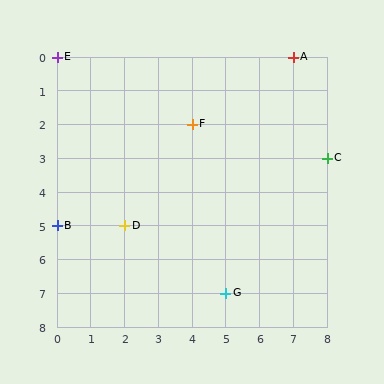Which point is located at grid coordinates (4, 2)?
Point F is at (4, 2).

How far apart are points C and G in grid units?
Points C and G are 3 columns and 4 rows apart (about 5.0 grid units diagonally).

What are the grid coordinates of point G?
Point G is at grid coordinates (5, 7).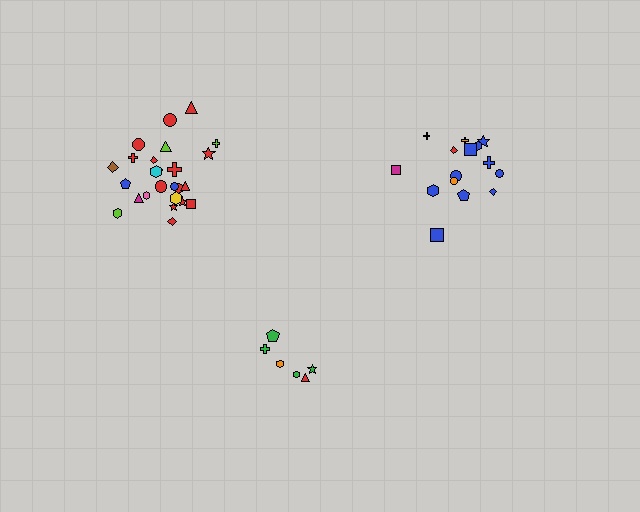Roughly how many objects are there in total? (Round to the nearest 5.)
Roughly 45 objects in total.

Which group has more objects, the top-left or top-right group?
The top-left group.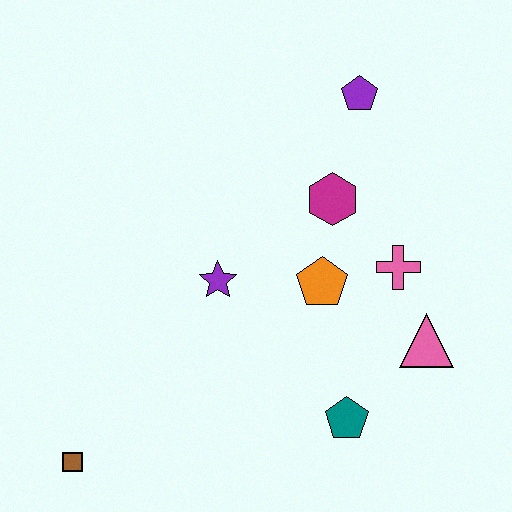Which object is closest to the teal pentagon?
The pink triangle is closest to the teal pentagon.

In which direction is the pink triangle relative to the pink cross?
The pink triangle is below the pink cross.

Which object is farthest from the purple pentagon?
The brown square is farthest from the purple pentagon.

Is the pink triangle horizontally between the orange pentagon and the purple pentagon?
No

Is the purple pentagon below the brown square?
No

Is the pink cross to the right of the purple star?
Yes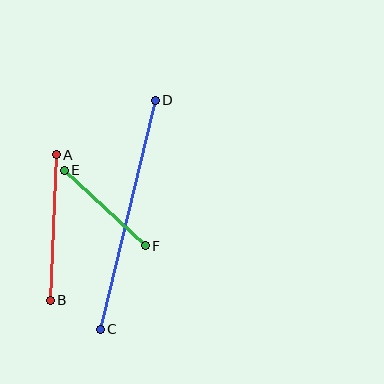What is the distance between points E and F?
The distance is approximately 111 pixels.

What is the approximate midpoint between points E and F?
The midpoint is at approximately (105, 208) pixels.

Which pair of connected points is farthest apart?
Points C and D are farthest apart.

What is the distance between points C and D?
The distance is approximately 235 pixels.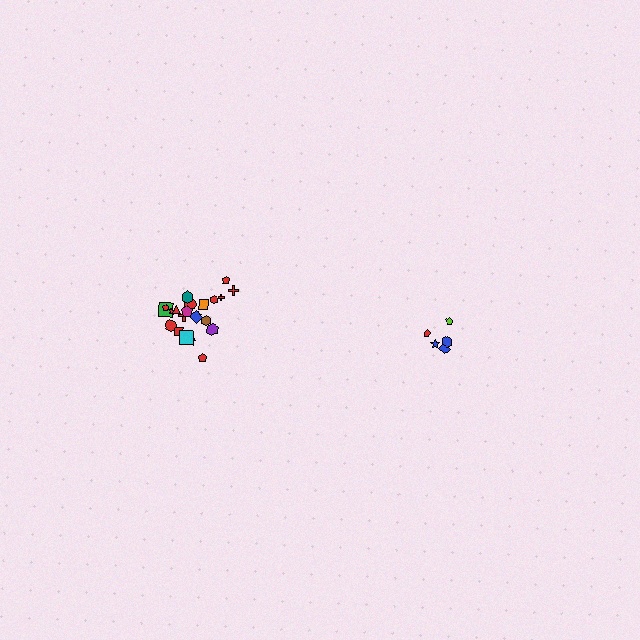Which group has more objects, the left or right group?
The left group.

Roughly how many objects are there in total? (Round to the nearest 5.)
Roughly 25 objects in total.